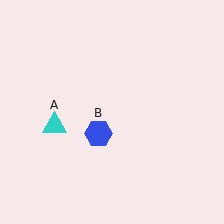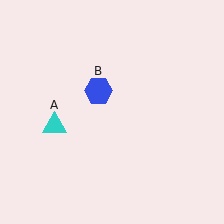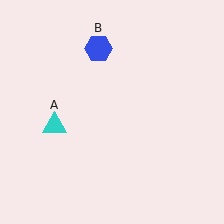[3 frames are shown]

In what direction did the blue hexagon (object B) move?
The blue hexagon (object B) moved up.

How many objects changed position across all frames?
1 object changed position: blue hexagon (object B).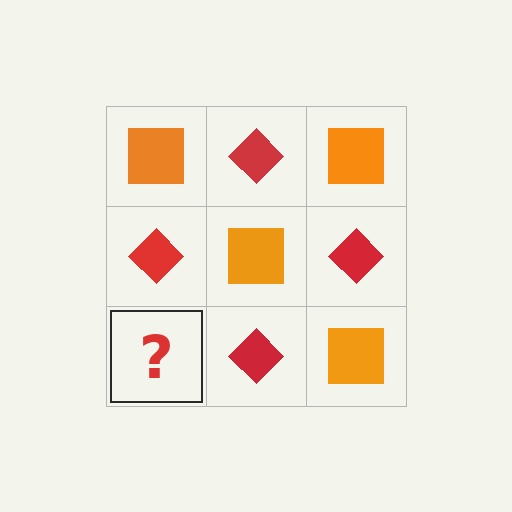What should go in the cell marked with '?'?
The missing cell should contain an orange square.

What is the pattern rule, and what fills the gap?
The rule is that it alternates orange square and red diamond in a checkerboard pattern. The gap should be filled with an orange square.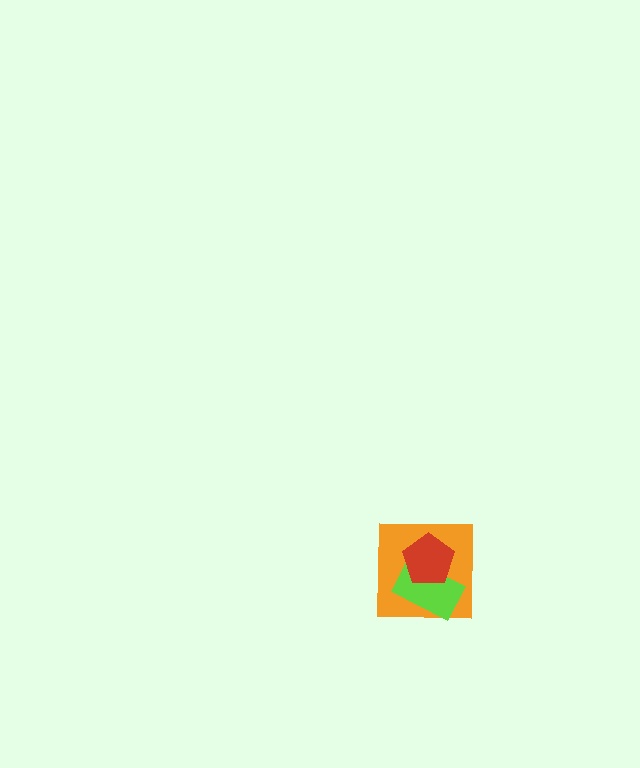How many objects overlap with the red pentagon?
2 objects overlap with the red pentagon.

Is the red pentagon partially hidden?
No, no other shape covers it.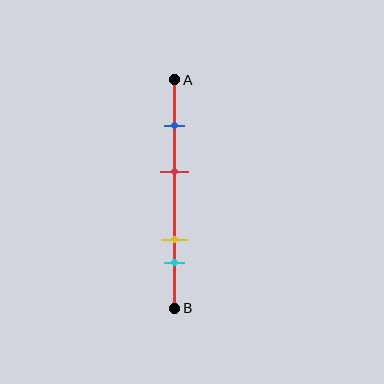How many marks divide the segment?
There are 4 marks dividing the segment.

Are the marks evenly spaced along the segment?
No, the marks are not evenly spaced.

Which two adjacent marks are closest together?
The yellow and cyan marks are the closest adjacent pair.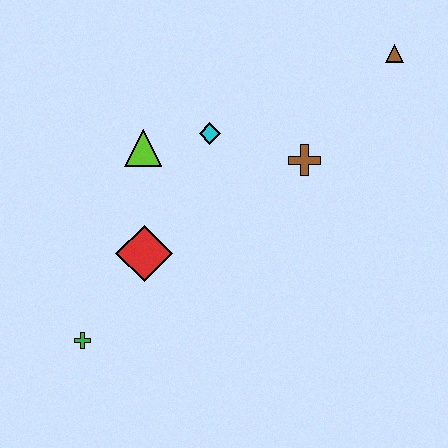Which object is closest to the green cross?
The red diamond is closest to the green cross.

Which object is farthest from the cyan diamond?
The green cross is farthest from the cyan diamond.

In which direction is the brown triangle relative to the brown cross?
The brown triangle is above the brown cross.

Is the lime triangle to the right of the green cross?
Yes